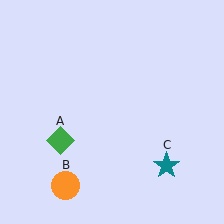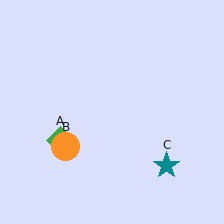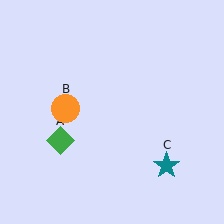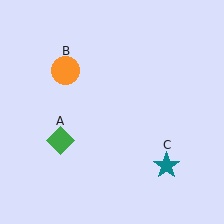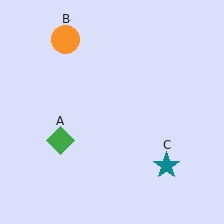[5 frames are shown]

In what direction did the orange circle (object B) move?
The orange circle (object B) moved up.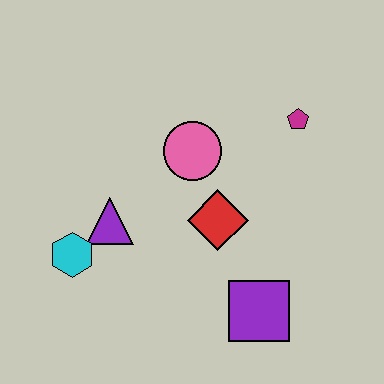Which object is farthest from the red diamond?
The cyan hexagon is farthest from the red diamond.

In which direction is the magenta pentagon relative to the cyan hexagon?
The magenta pentagon is to the right of the cyan hexagon.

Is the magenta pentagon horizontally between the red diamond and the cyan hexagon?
No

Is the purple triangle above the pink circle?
No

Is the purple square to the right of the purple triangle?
Yes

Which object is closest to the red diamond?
The pink circle is closest to the red diamond.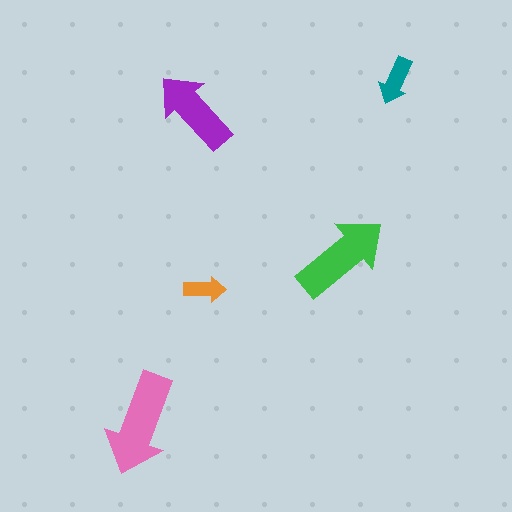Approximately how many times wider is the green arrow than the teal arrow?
About 2 times wider.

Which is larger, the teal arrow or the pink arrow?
The pink one.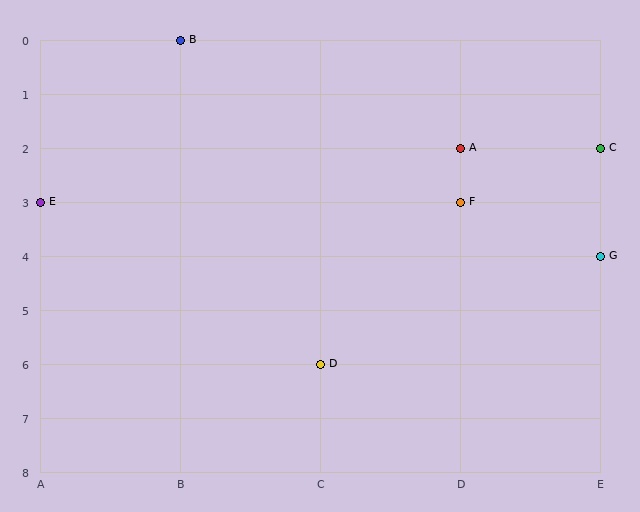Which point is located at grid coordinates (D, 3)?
Point F is at (D, 3).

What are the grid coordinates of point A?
Point A is at grid coordinates (D, 2).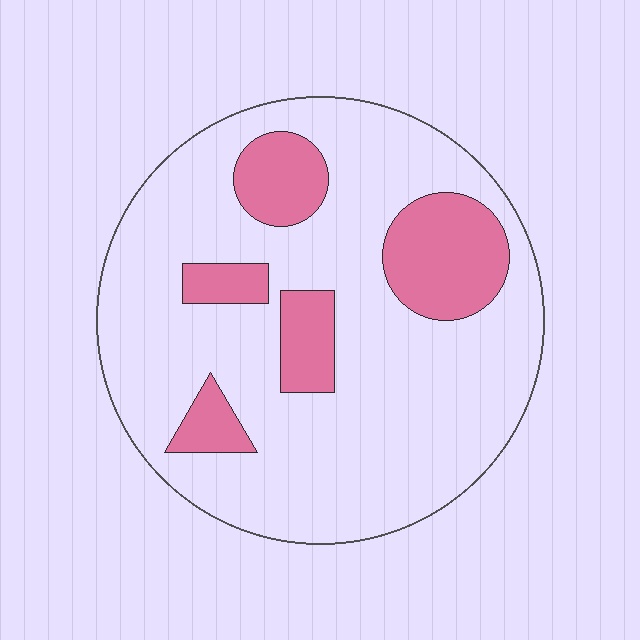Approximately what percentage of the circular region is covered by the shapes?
Approximately 20%.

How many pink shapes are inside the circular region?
5.